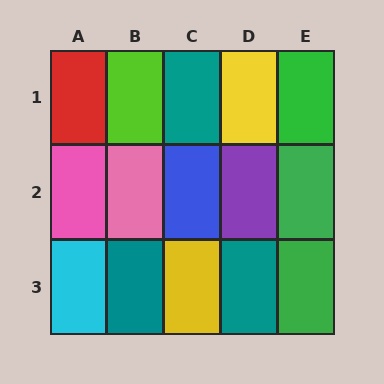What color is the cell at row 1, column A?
Red.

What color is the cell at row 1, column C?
Teal.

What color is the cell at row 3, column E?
Green.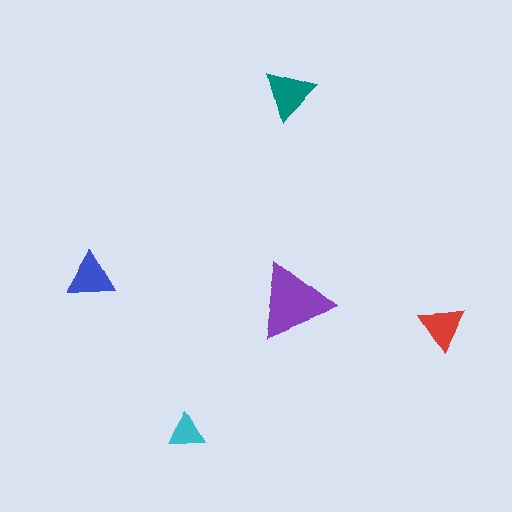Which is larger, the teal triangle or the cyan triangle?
The teal one.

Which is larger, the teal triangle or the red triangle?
The teal one.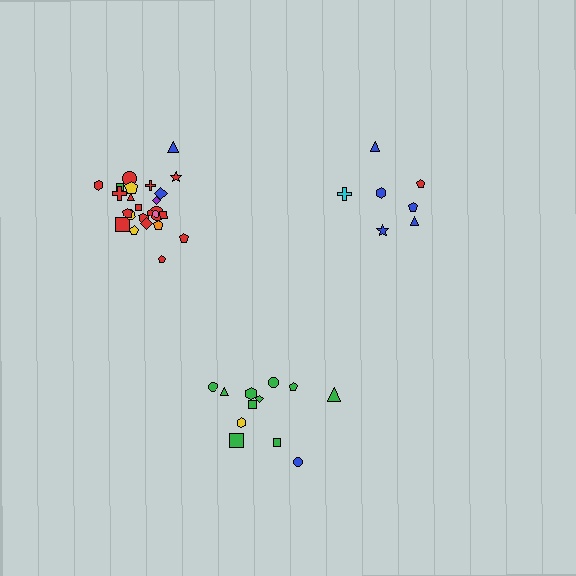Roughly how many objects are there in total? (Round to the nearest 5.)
Roughly 45 objects in total.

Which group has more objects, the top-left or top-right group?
The top-left group.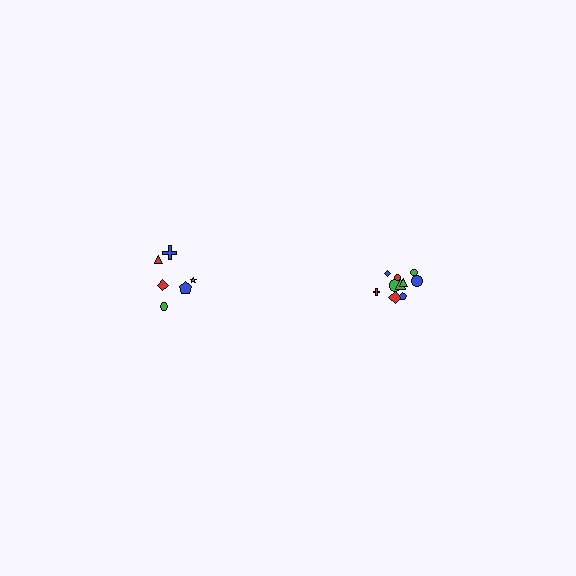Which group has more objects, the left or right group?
The right group.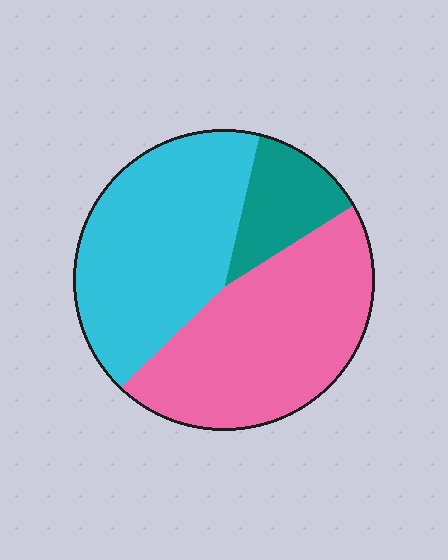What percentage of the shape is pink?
Pink takes up between a quarter and a half of the shape.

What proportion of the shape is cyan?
Cyan covers about 40% of the shape.